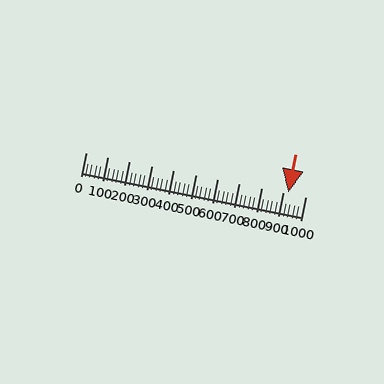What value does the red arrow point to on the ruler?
The red arrow points to approximately 920.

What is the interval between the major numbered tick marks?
The major tick marks are spaced 100 units apart.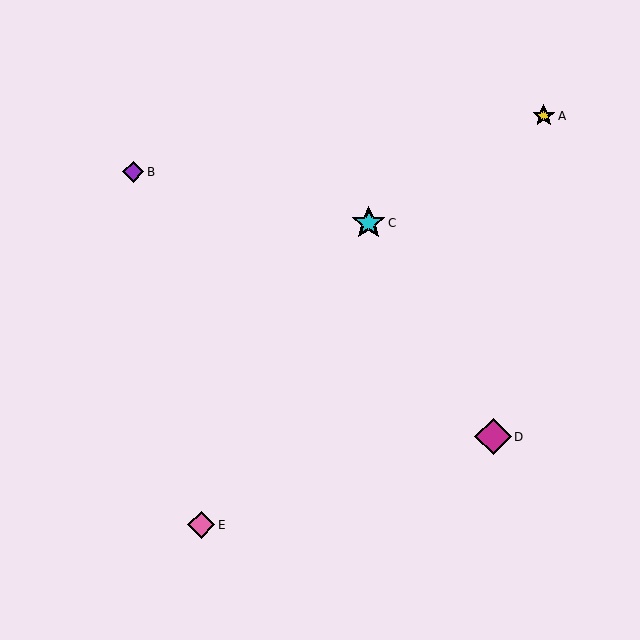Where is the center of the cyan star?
The center of the cyan star is at (369, 223).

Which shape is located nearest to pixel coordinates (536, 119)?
The yellow star (labeled A) at (544, 116) is nearest to that location.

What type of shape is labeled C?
Shape C is a cyan star.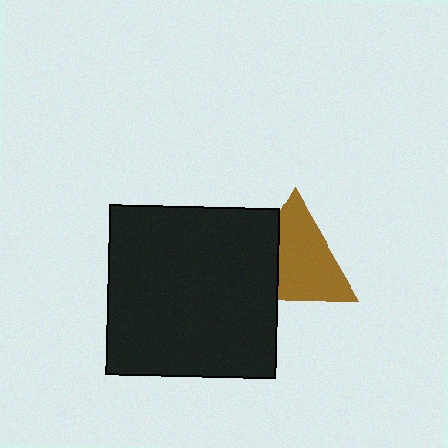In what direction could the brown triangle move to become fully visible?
The brown triangle could move right. That would shift it out from behind the black square entirely.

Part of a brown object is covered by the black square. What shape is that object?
It is a triangle.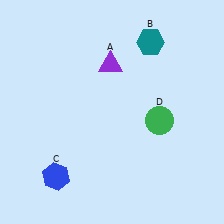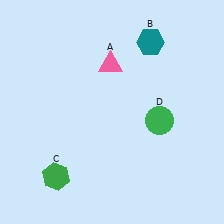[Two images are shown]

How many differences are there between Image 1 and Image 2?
There are 2 differences between the two images.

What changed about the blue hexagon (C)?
In Image 1, C is blue. In Image 2, it changed to green.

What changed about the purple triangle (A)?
In Image 1, A is purple. In Image 2, it changed to pink.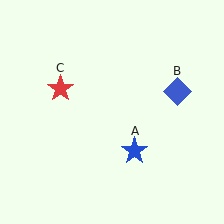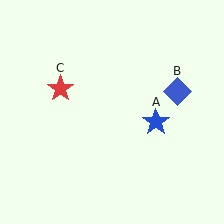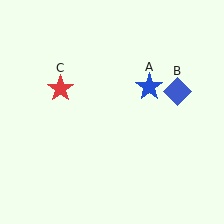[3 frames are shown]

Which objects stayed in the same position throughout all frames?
Blue diamond (object B) and red star (object C) remained stationary.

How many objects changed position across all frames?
1 object changed position: blue star (object A).